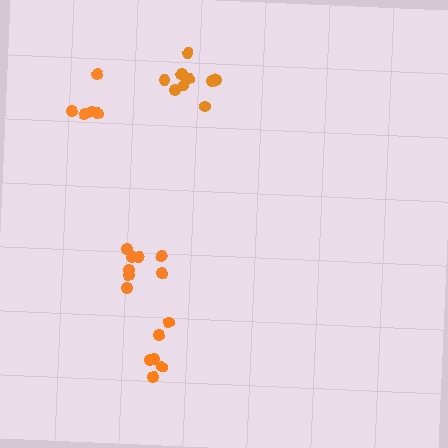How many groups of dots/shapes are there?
There are 4 groups.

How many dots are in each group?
Group 1: 8 dots, Group 2: 9 dots, Group 3: 5 dots, Group 4: 6 dots (28 total).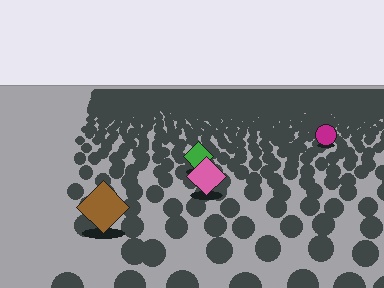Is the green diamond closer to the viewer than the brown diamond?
No. The brown diamond is closer — you can tell from the texture gradient: the ground texture is coarser near it.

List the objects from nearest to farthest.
From nearest to farthest: the brown diamond, the pink diamond, the green diamond, the magenta circle.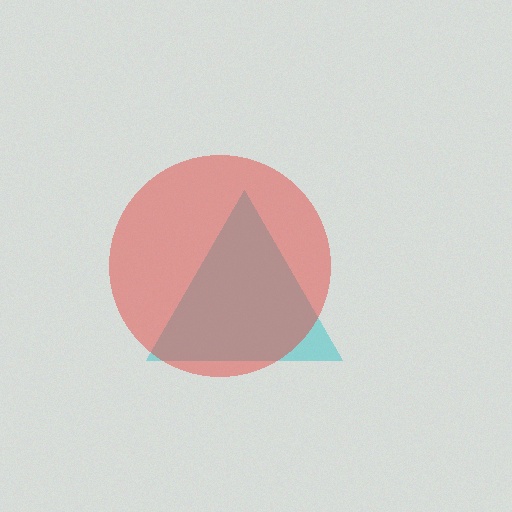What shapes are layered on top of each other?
The layered shapes are: a cyan triangle, a red circle.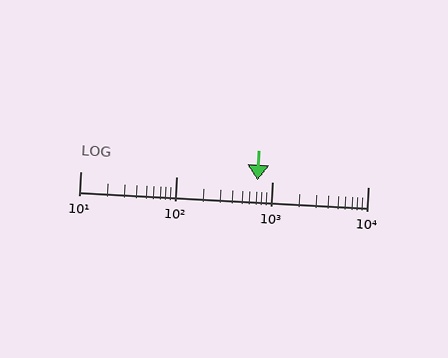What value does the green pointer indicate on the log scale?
The pointer indicates approximately 710.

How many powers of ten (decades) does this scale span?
The scale spans 3 decades, from 10 to 10000.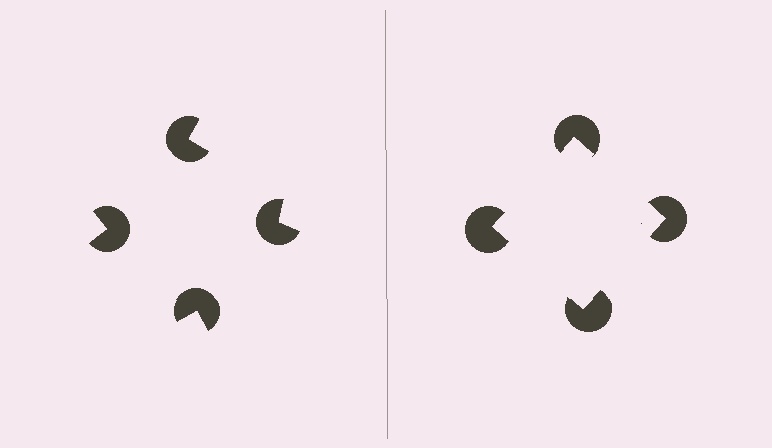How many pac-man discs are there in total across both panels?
8 — 4 on each side.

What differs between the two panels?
The pac-man discs are positioned identically on both sides; only the wedge orientations differ. On the right they align to a square; on the left they are misaligned.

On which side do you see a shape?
An illusory square appears on the right side. On the left side the wedge cuts are rotated, so no coherent shape forms.